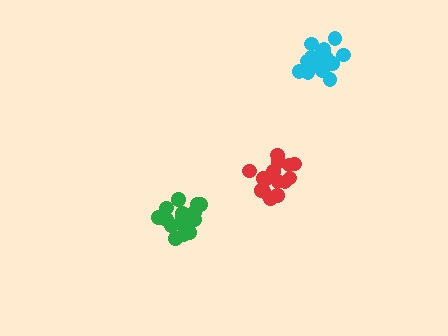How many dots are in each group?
Group 1: 16 dots, Group 2: 18 dots, Group 3: 15 dots (49 total).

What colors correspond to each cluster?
The clusters are colored: green, cyan, red.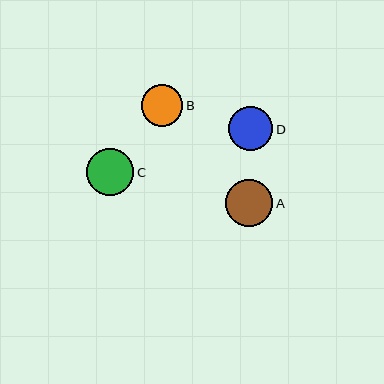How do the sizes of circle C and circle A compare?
Circle C and circle A are approximately the same size.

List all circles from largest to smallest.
From largest to smallest: C, A, D, B.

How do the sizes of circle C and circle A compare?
Circle C and circle A are approximately the same size.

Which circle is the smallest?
Circle B is the smallest with a size of approximately 41 pixels.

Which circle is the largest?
Circle C is the largest with a size of approximately 47 pixels.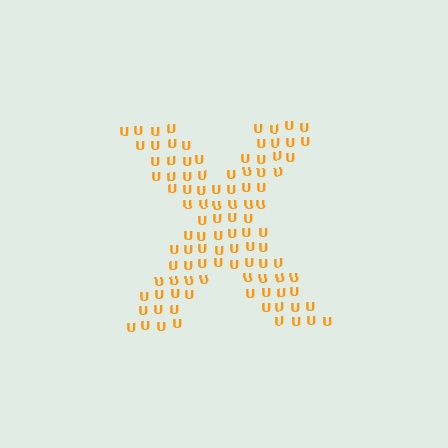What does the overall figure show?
The overall figure shows the letter X.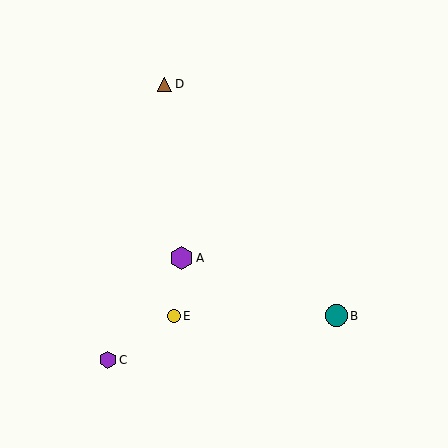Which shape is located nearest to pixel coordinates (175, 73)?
The brown triangle (labeled D) at (165, 84) is nearest to that location.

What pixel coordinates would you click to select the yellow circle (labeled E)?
Click at (174, 316) to select the yellow circle E.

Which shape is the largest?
The purple hexagon (labeled A) is the largest.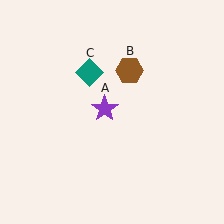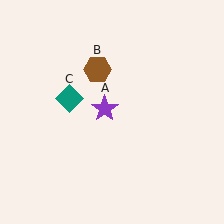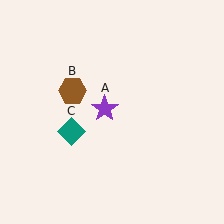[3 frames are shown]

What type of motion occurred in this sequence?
The brown hexagon (object B), teal diamond (object C) rotated counterclockwise around the center of the scene.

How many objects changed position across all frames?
2 objects changed position: brown hexagon (object B), teal diamond (object C).